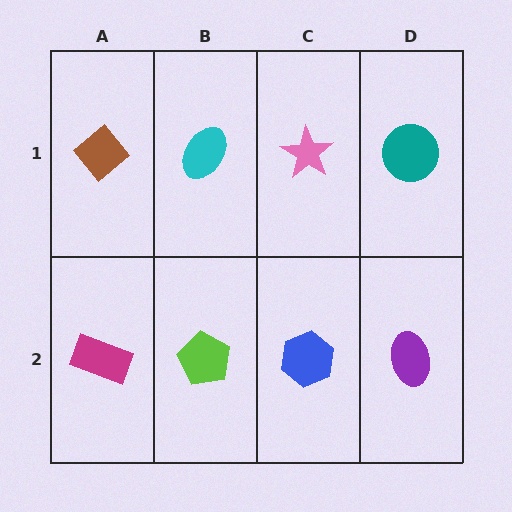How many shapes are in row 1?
4 shapes.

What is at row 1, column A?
A brown diamond.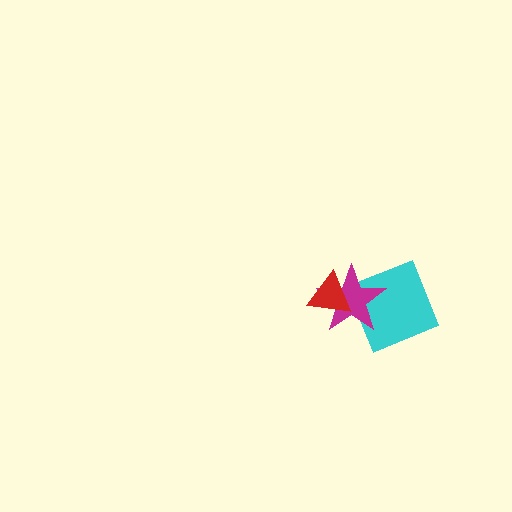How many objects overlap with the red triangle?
2 objects overlap with the red triangle.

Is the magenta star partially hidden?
Yes, it is partially covered by another shape.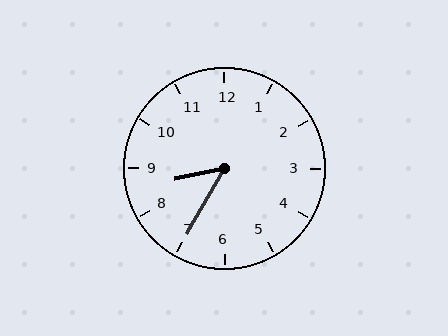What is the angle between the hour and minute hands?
Approximately 48 degrees.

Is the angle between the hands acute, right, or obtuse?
It is acute.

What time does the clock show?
8:35.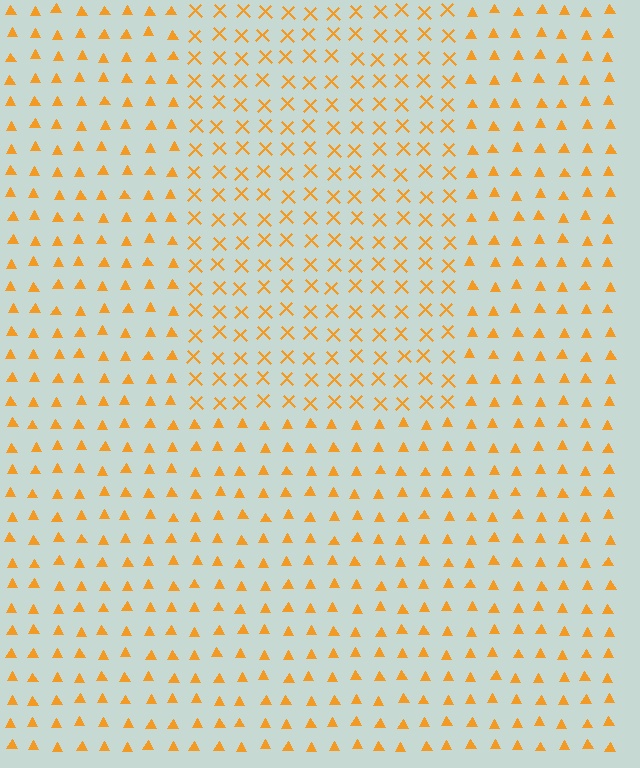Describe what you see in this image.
The image is filled with small orange elements arranged in a uniform grid. A rectangle-shaped region contains X marks, while the surrounding area contains triangles. The boundary is defined purely by the change in element shape.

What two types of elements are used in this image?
The image uses X marks inside the rectangle region and triangles outside it.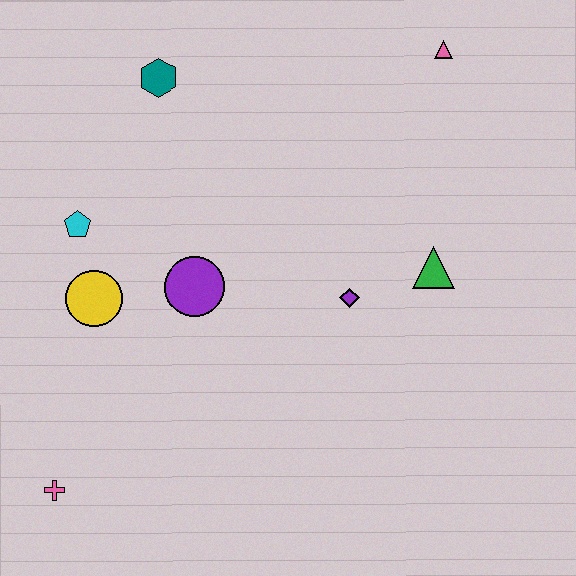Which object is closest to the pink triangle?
The green triangle is closest to the pink triangle.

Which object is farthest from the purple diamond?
The pink cross is farthest from the purple diamond.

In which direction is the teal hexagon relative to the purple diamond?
The teal hexagon is above the purple diamond.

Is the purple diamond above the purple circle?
No